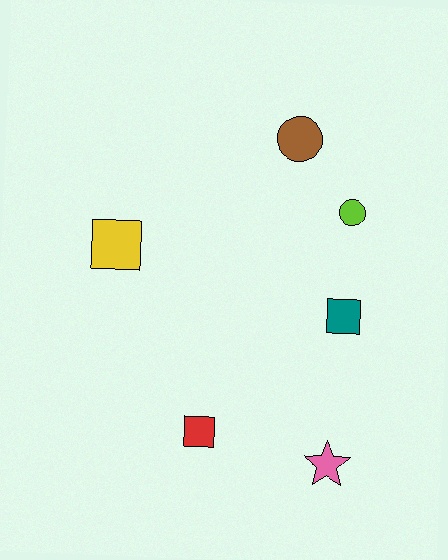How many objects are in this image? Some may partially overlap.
There are 6 objects.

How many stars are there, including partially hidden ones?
There is 1 star.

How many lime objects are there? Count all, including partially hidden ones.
There is 1 lime object.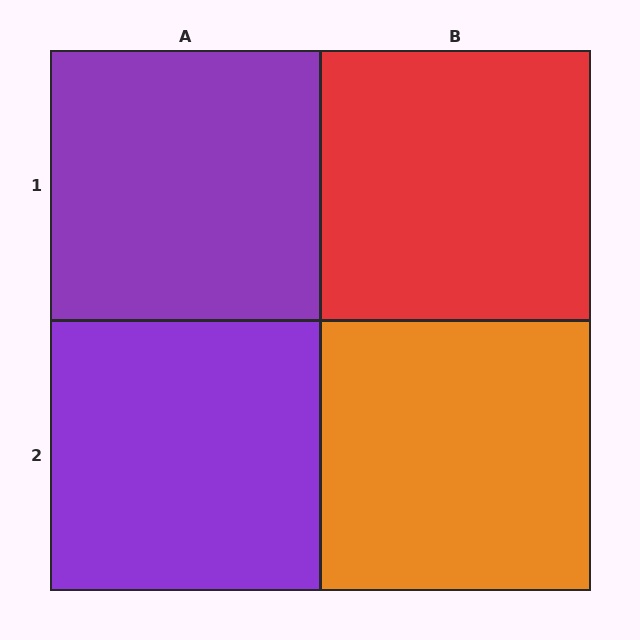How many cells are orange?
1 cell is orange.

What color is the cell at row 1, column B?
Red.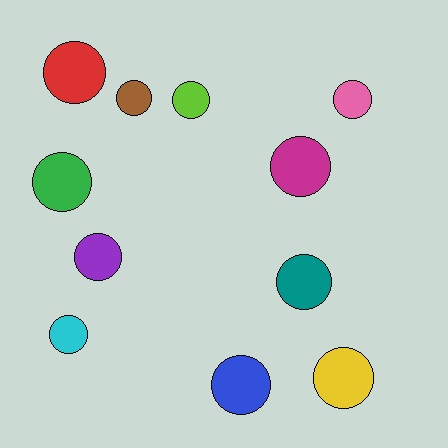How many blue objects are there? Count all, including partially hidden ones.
There is 1 blue object.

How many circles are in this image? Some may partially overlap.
There are 11 circles.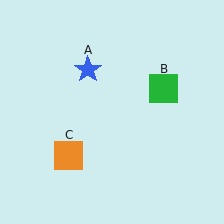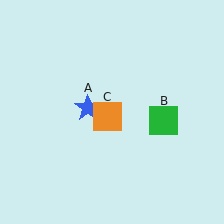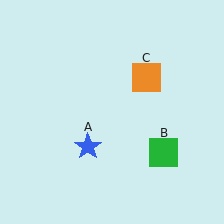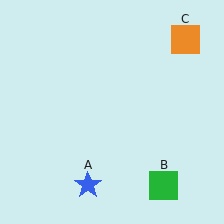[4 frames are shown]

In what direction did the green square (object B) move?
The green square (object B) moved down.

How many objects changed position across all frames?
3 objects changed position: blue star (object A), green square (object B), orange square (object C).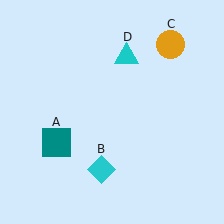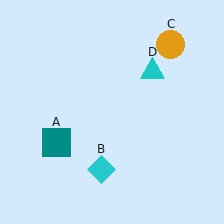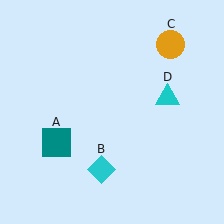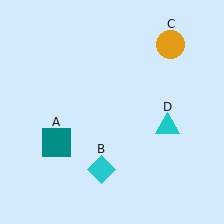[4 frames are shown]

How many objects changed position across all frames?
1 object changed position: cyan triangle (object D).